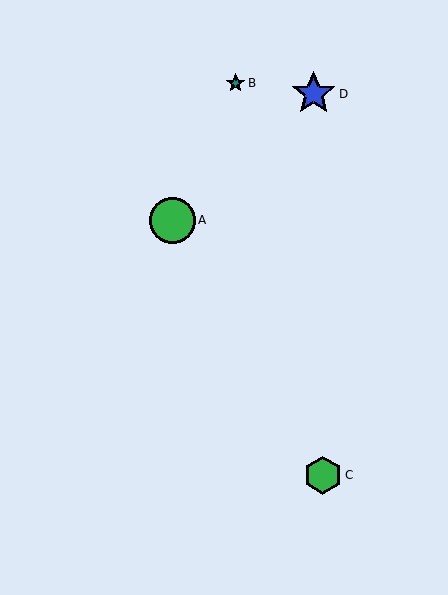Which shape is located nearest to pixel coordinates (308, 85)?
The blue star (labeled D) at (314, 94) is nearest to that location.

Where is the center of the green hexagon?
The center of the green hexagon is at (323, 475).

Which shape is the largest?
The green circle (labeled A) is the largest.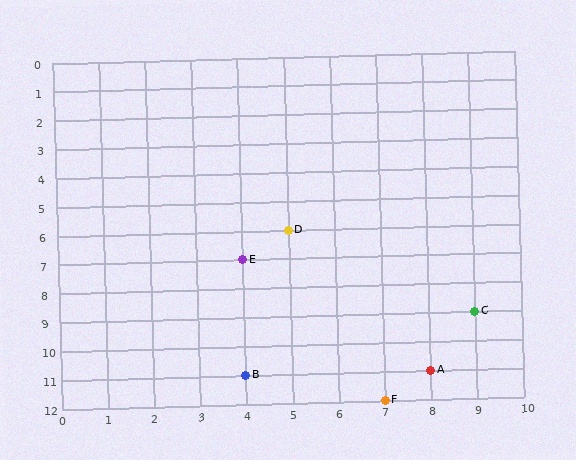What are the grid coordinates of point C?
Point C is at grid coordinates (9, 9).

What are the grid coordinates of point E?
Point E is at grid coordinates (4, 7).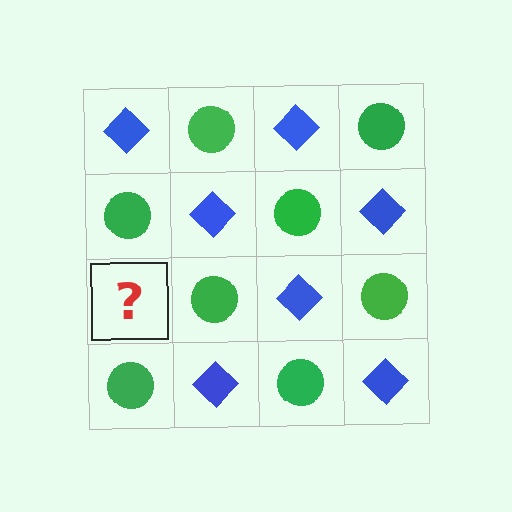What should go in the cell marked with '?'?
The missing cell should contain a blue diamond.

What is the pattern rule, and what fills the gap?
The rule is that it alternates blue diamond and green circle in a checkerboard pattern. The gap should be filled with a blue diamond.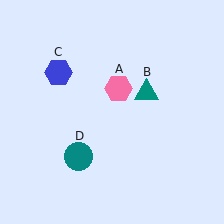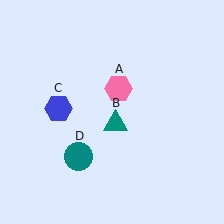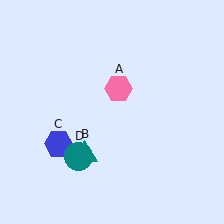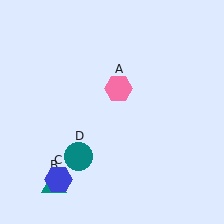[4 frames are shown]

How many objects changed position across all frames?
2 objects changed position: teal triangle (object B), blue hexagon (object C).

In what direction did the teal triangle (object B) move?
The teal triangle (object B) moved down and to the left.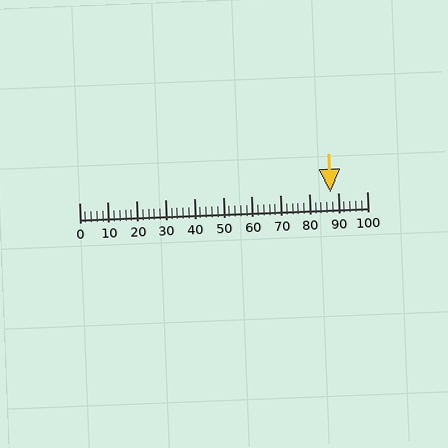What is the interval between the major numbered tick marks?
The major tick marks are spaced 10 units apart.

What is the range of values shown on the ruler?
The ruler shows values from 0 to 100.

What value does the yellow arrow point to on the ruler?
The yellow arrow points to approximately 87.